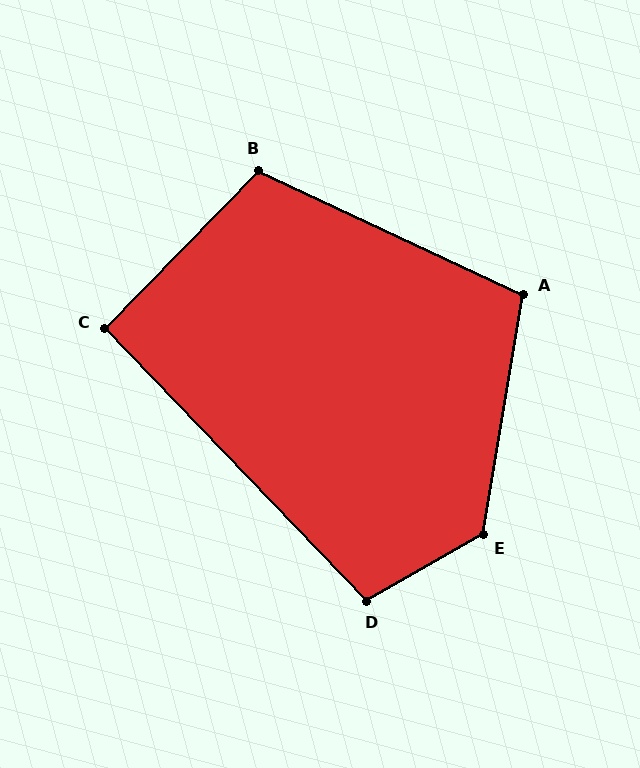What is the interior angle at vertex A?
Approximately 106 degrees (obtuse).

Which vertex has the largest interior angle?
E, at approximately 129 degrees.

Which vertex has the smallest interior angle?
C, at approximately 92 degrees.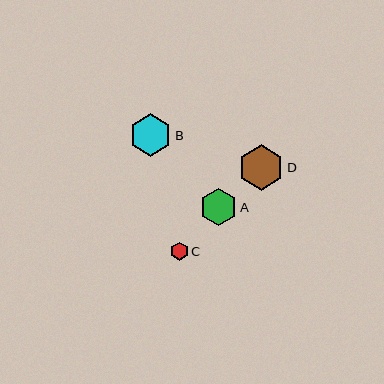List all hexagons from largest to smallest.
From largest to smallest: D, B, A, C.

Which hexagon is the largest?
Hexagon D is the largest with a size of approximately 45 pixels.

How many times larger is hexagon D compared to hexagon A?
Hexagon D is approximately 1.2 times the size of hexagon A.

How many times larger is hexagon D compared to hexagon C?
Hexagon D is approximately 2.6 times the size of hexagon C.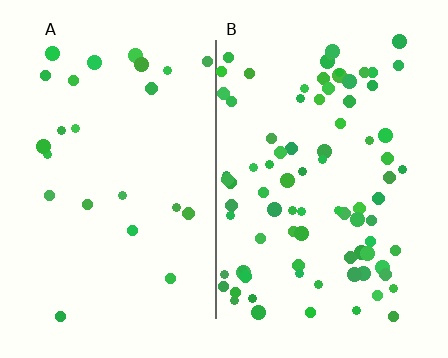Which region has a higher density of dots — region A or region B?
B (the right).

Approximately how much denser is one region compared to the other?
Approximately 3.5× — region B over region A.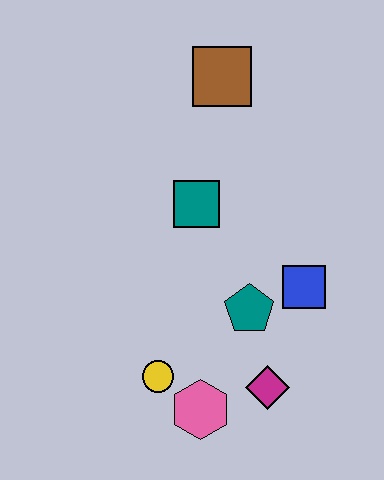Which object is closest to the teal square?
The teal pentagon is closest to the teal square.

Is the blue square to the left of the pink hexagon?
No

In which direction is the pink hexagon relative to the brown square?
The pink hexagon is below the brown square.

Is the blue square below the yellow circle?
No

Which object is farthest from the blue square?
The brown square is farthest from the blue square.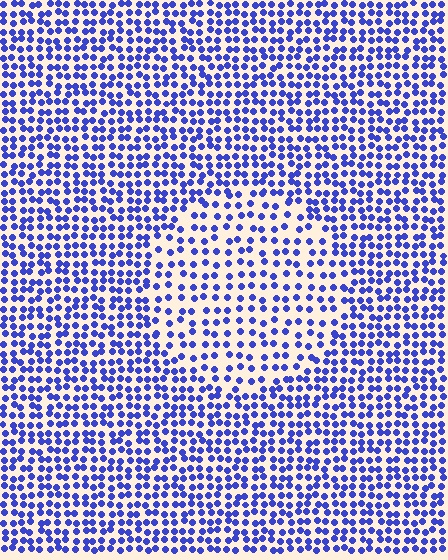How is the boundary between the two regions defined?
The boundary is defined by a change in element density (approximately 1.7x ratio). All elements are the same color, size, and shape.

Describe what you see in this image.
The image contains small blue elements arranged at two different densities. A circle-shaped region is visible where the elements are less densely packed than the surrounding area.